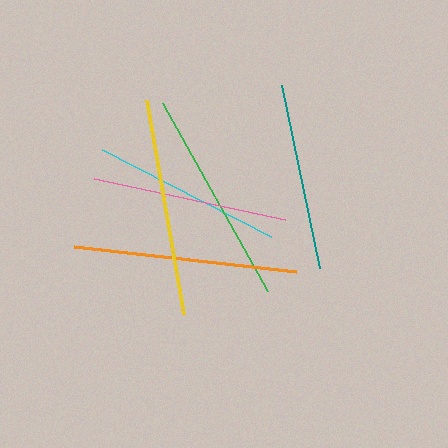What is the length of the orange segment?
The orange segment is approximately 223 pixels long.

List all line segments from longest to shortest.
From longest to shortest: orange, yellow, green, pink, cyan, teal.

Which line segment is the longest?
The orange line is the longest at approximately 223 pixels.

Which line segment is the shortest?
The teal line is the shortest at approximately 187 pixels.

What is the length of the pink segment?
The pink segment is approximately 195 pixels long.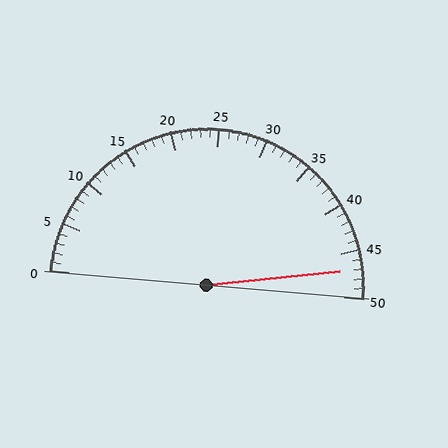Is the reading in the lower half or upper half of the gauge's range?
The reading is in the upper half of the range (0 to 50).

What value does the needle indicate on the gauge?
The needle indicates approximately 47.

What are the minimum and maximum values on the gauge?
The gauge ranges from 0 to 50.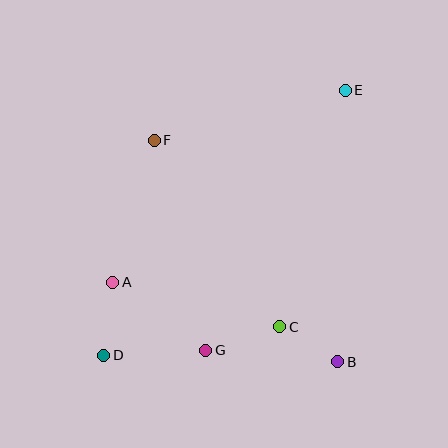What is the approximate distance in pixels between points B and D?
The distance between B and D is approximately 234 pixels.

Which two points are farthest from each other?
Points D and E are farthest from each other.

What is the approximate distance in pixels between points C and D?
The distance between C and D is approximately 179 pixels.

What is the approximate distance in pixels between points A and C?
The distance between A and C is approximately 173 pixels.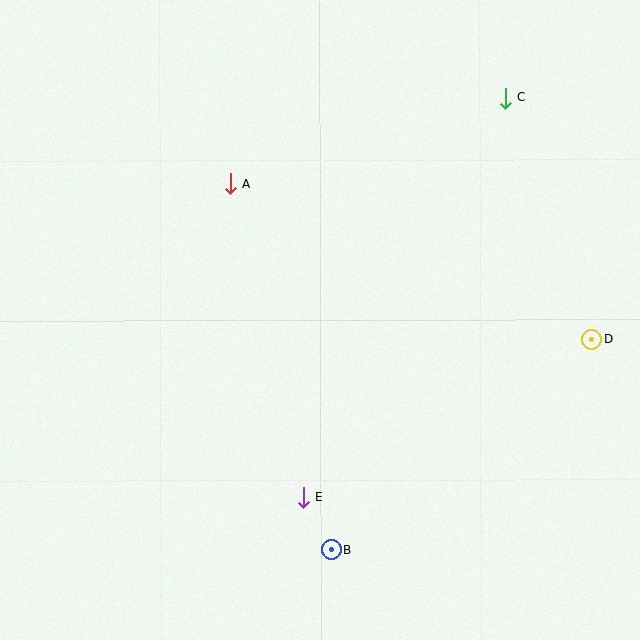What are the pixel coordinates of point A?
Point A is at (230, 184).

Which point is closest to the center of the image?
Point A at (230, 184) is closest to the center.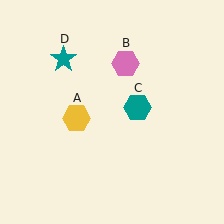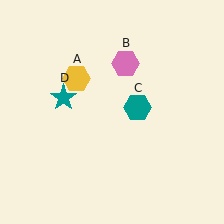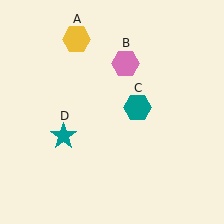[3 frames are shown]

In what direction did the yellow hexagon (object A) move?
The yellow hexagon (object A) moved up.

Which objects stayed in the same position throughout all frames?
Pink hexagon (object B) and teal hexagon (object C) remained stationary.